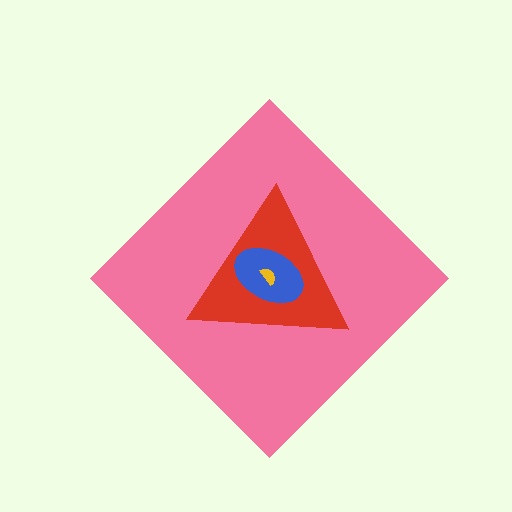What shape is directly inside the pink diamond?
The red triangle.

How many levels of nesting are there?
4.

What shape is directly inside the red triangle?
The blue ellipse.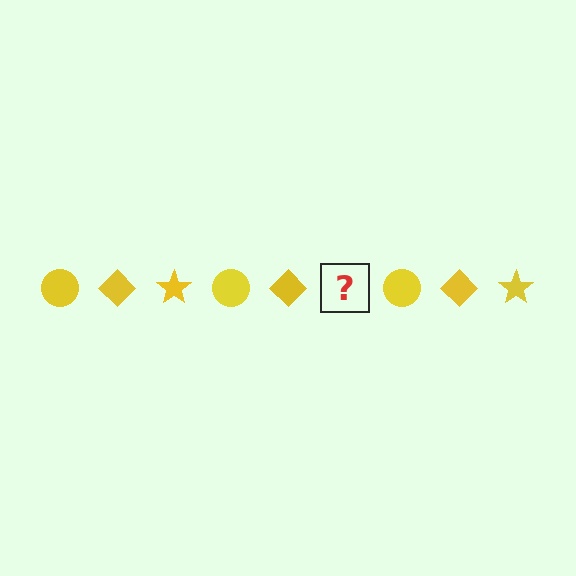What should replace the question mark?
The question mark should be replaced with a yellow star.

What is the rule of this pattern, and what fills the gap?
The rule is that the pattern cycles through circle, diamond, star shapes in yellow. The gap should be filled with a yellow star.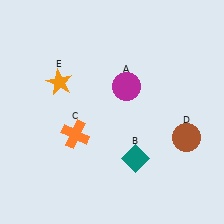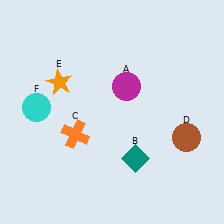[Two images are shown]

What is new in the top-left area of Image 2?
A cyan circle (F) was added in the top-left area of Image 2.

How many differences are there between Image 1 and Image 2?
There is 1 difference between the two images.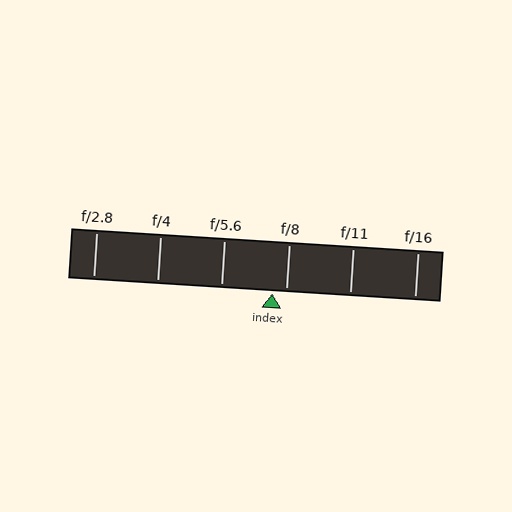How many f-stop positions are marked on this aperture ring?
There are 6 f-stop positions marked.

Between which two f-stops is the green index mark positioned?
The index mark is between f/5.6 and f/8.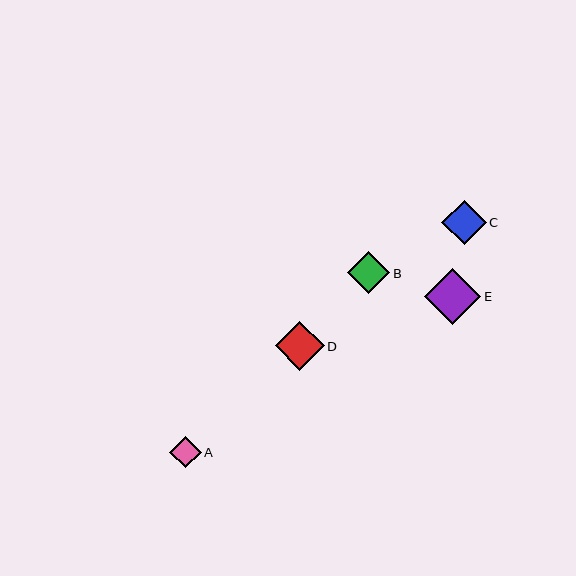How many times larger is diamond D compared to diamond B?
Diamond D is approximately 1.2 times the size of diamond B.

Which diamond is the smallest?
Diamond A is the smallest with a size of approximately 32 pixels.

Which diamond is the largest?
Diamond E is the largest with a size of approximately 56 pixels.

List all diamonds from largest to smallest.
From largest to smallest: E, D, C, B, A.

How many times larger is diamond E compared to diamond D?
Diamond E is approximately 1.1 times the size of diamond D.